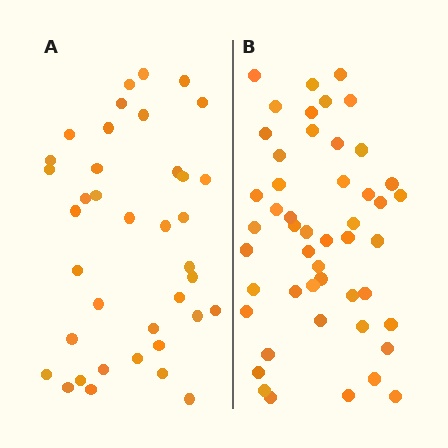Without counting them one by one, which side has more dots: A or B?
Region B (the right region) has more dots.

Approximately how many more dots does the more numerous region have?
Region B has roughly 12 or so more dots than region A.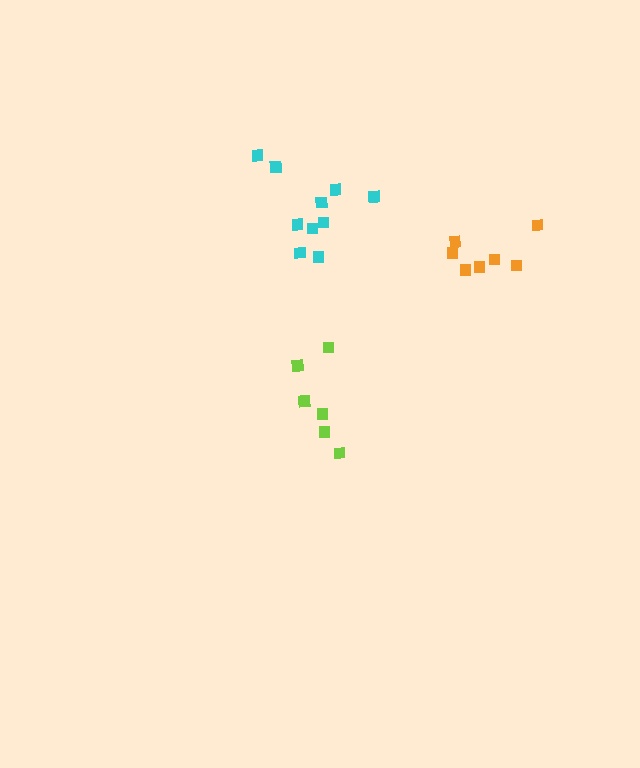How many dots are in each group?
Group 1: 6 dots, Group 2: 7 dots, Group 3: 10 dots (23 total).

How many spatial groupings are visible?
There are 3 spatial groupings.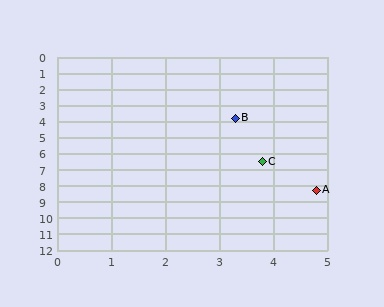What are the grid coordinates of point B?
Point B is at approximately (3.3, 3.8).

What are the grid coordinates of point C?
Point C is at approximately (3.8, 6.5).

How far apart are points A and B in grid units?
Points A and B are about 4.7 grid units apart.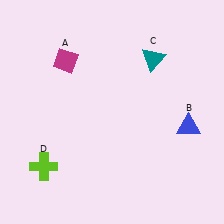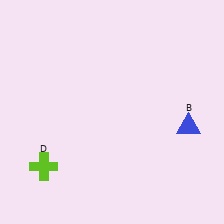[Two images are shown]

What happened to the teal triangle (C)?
The teal triangle (C) was removed in Image 2. It was in the top-right area of Image 1.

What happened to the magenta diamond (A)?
The magenta diamond (A) was removed in Image 2. It was in the top-left area of Image 1.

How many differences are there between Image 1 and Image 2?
There are 2 differences between the two images.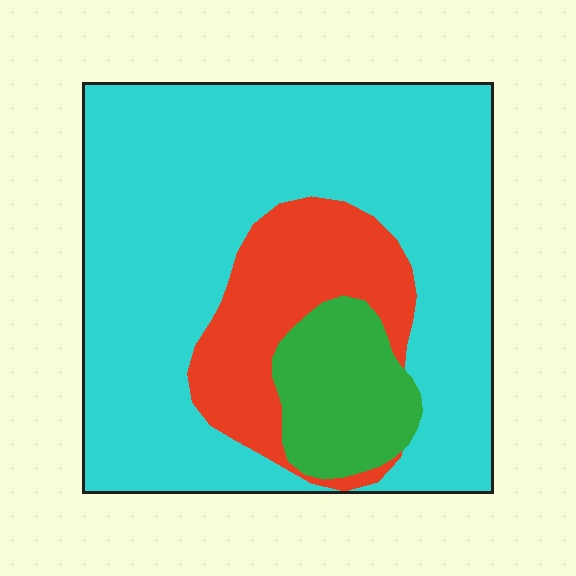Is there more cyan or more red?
Cyan.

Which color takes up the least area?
Green, at roughly 10%.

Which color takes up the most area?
Cyan, at roughly 70%.